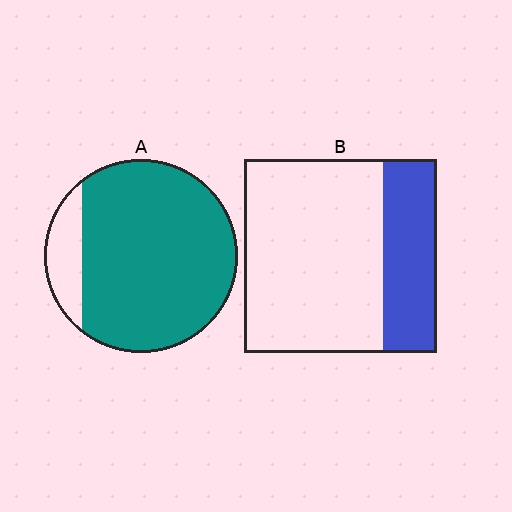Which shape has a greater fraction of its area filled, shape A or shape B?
Shape A.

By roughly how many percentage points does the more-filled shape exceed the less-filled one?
By roughly 60 percentage points (A over B).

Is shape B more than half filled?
No.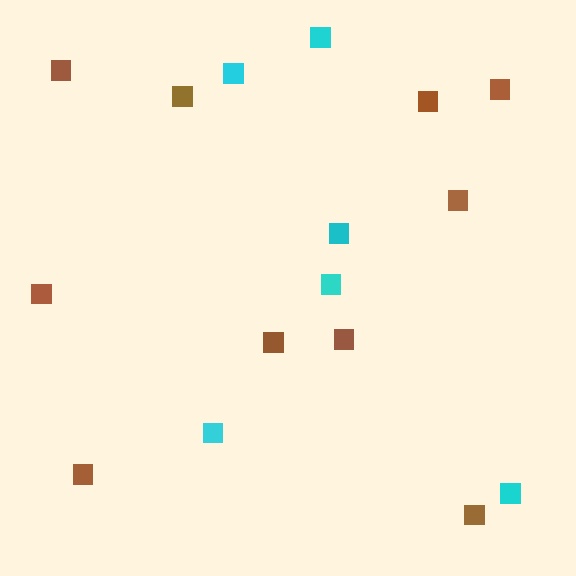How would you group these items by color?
There are 2 groups: one group of brown squares (10) and one group of cyan squares (6).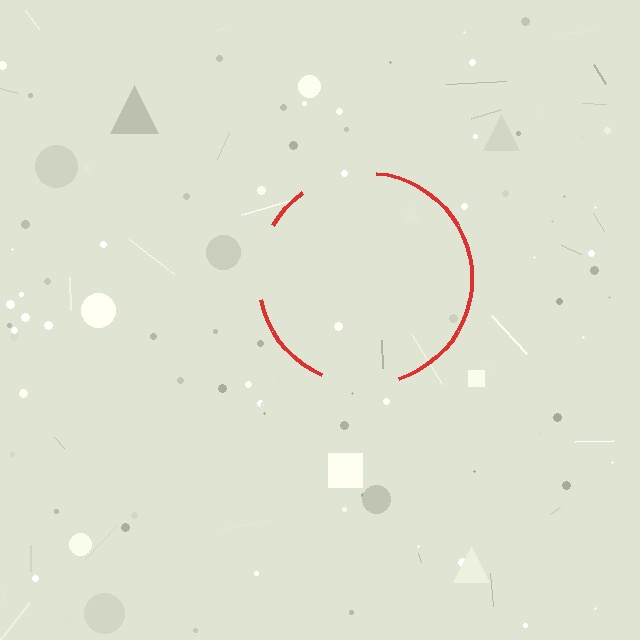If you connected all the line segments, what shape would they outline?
They would outline a circle.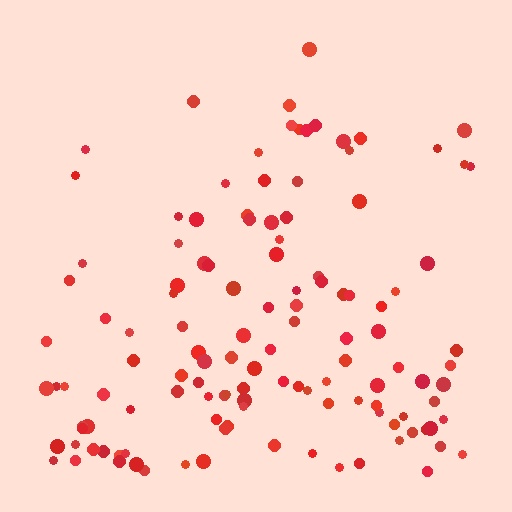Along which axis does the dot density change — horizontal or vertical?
Vertical.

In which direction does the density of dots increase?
From top to bottom, with the bottom side densest.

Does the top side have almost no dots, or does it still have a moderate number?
Still a moderate number, just noticeably fewer than the bottom.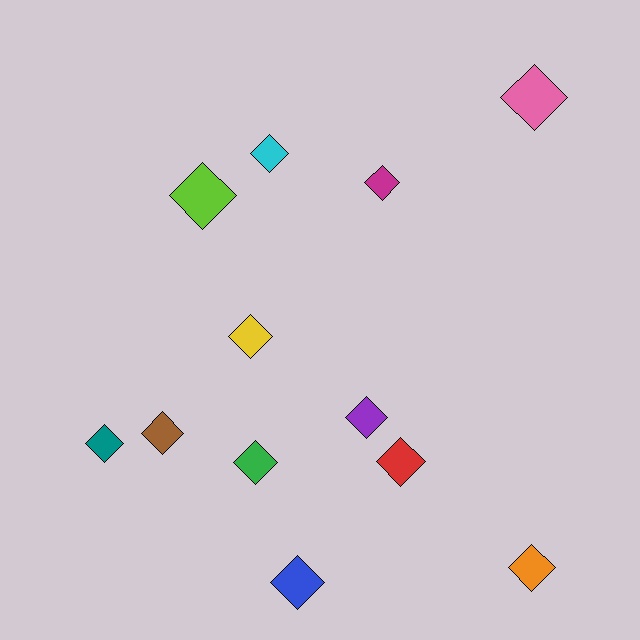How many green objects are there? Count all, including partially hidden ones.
There is 1 green object.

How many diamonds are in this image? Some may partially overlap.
There are 12 diamonds.